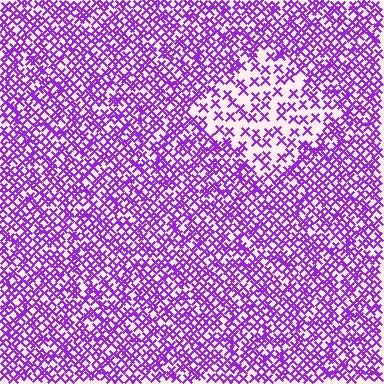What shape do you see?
I see a diamond.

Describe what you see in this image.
The image contains small purple elements arranged at two different densities. A diamond-shaped region is visible where the elements are less densely packed than the surrounding area.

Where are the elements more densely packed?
The elements are more densely packed outside the diamond boundary.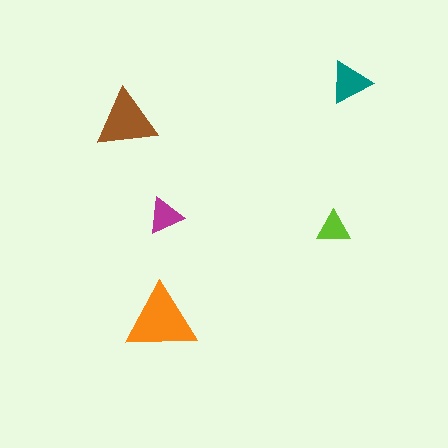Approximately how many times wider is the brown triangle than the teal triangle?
About 1.5 times wider.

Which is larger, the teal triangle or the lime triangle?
The teal one.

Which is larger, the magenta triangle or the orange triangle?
The orange one.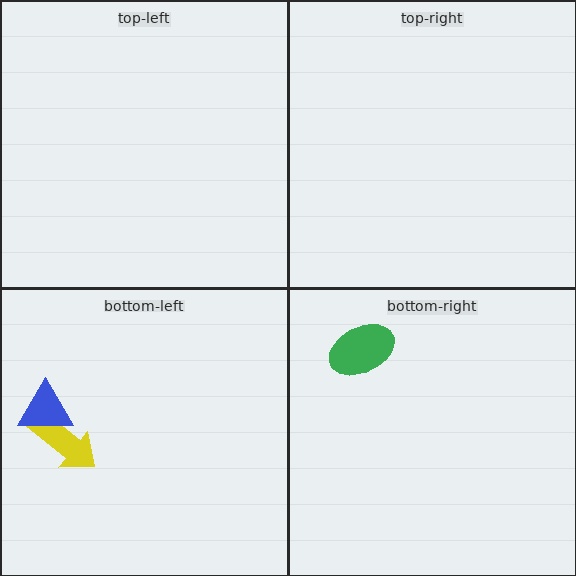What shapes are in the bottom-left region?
The yellow arrow, the blue triangle.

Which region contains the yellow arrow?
The bottom-left region.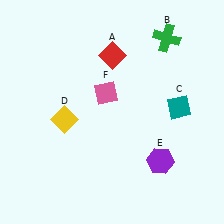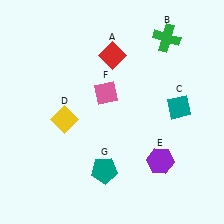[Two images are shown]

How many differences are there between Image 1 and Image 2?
There is 1 difference between the two images.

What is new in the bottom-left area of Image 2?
A teal pentagon (G) was added in the bottom-left area of Image 2.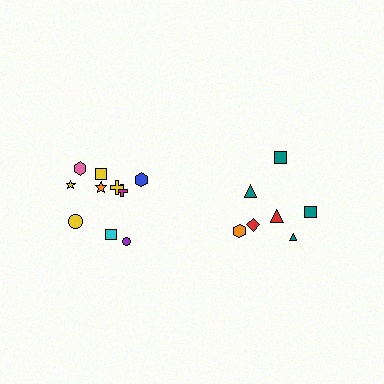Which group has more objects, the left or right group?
The left group.